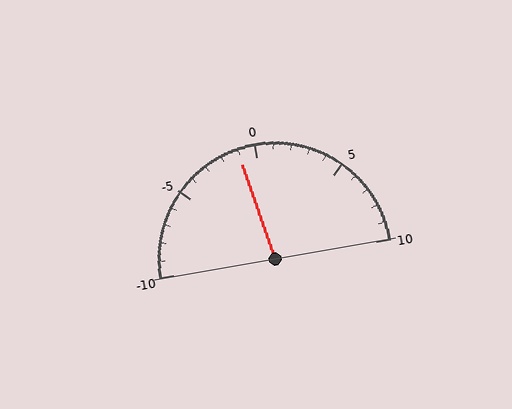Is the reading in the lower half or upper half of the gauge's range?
The reading is in the lower half of the range (-10 to 10).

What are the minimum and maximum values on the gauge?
The gauge ranges from -10 to 10.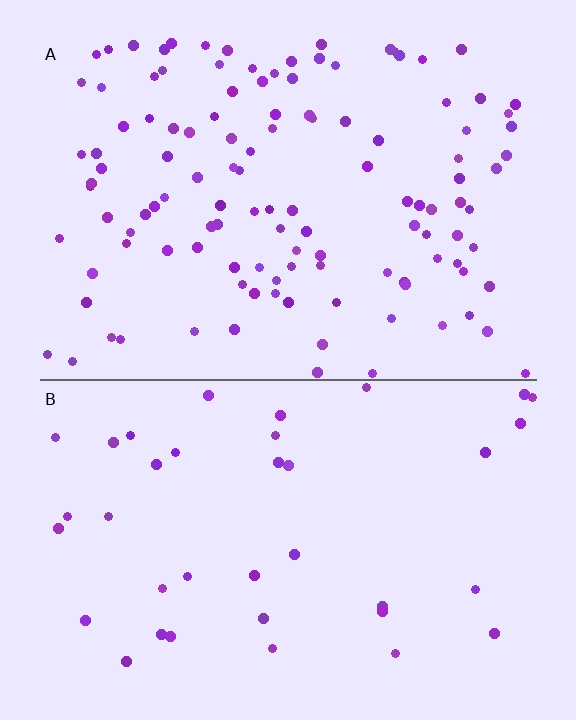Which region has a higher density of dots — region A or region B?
A (the top).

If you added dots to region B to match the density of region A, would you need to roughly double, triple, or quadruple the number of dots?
Approximately triple.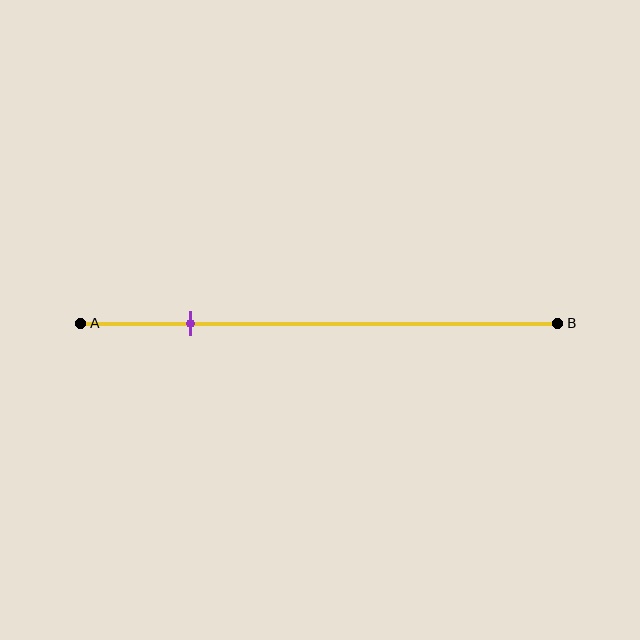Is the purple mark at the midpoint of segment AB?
No, the mark is at about 25% from A, not at the 50% midpoint.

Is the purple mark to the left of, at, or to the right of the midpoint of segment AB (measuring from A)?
The purple mark is to the left of the midpoint of segment AB.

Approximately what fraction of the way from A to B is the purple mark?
The purple mark is approximately 25% of the way from A to B.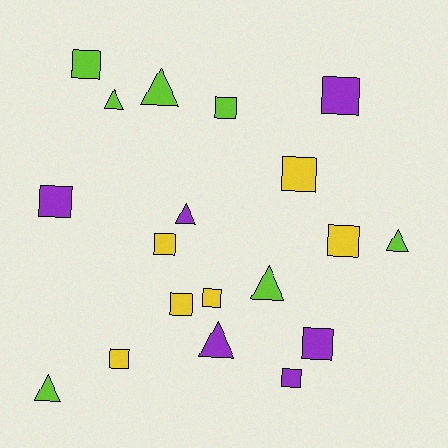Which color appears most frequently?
Lime, with 7 objects.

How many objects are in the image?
There are 19 objects.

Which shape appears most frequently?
Square, with 12 objects.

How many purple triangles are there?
There are 2 purple triangles.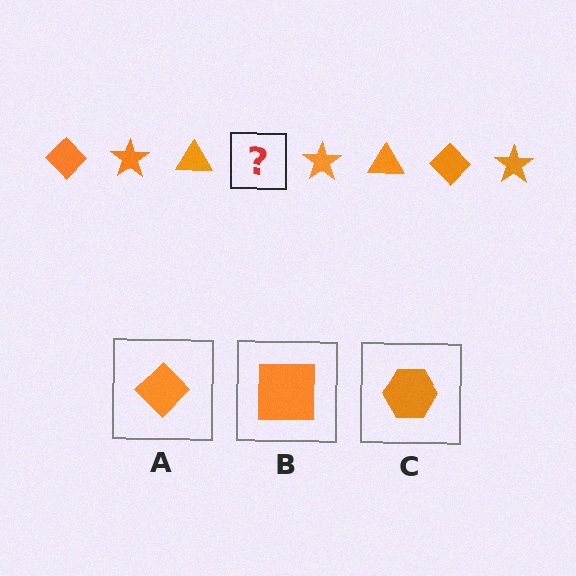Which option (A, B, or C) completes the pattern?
A.